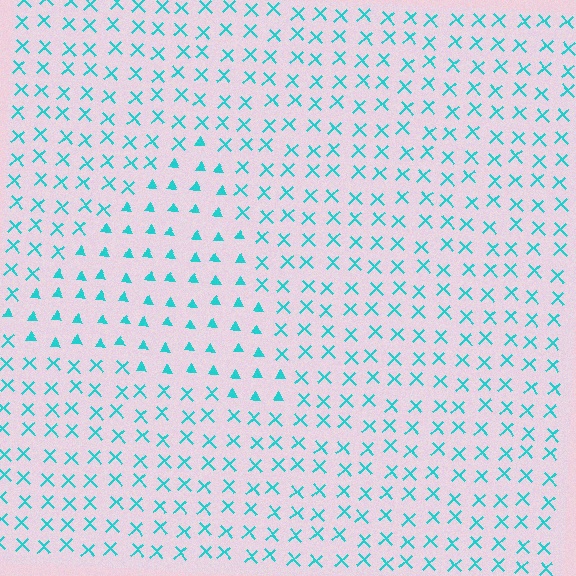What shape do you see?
I see a triangle.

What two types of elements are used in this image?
The image uses triangles inside the triangle region and X marks outside it.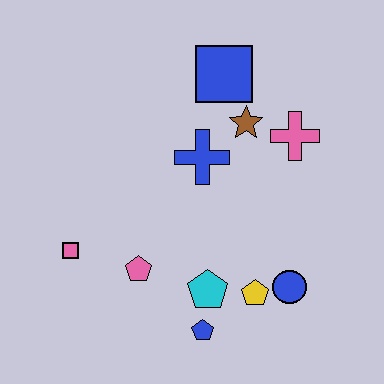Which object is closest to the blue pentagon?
The cyan pentagon is closest to the blue pentagon.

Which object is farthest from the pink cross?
The pink square is farthest from the pink cross.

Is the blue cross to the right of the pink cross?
No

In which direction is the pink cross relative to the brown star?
The pink cross is to the right of the brown star.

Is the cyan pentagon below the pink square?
Yes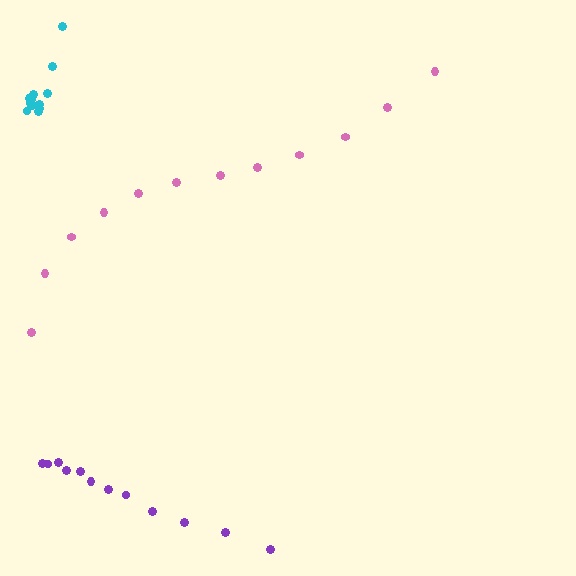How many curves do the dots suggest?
There are 3 distinct paths.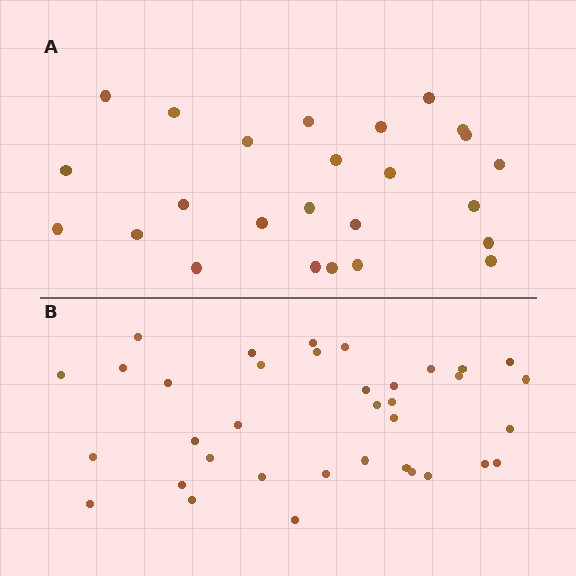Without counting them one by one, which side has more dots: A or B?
Region B (the bottom region) has more dots.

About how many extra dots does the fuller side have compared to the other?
Region B has roughly 12 or so more dots than region A.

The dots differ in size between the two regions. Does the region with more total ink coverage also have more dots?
No. Region A has more total ink coverage because its dots are larger, but region B actually contains more individual dots. Total area can be misleading — the number of items is what matters here.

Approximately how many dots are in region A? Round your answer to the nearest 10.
About 20 dots. (The exact count is 25, which rounds to 20.)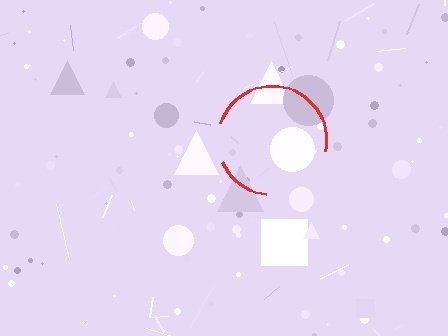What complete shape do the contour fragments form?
The contour fragments form a circle.